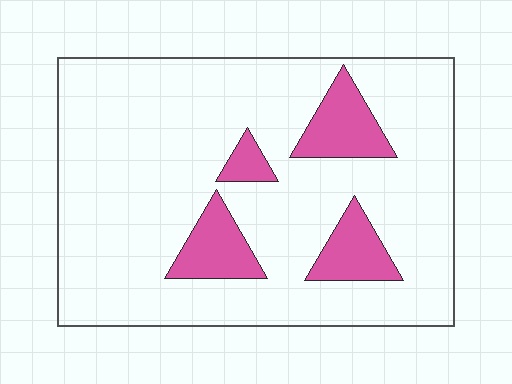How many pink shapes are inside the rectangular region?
4.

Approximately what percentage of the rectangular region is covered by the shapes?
Approximately 15%.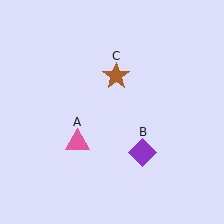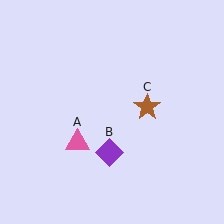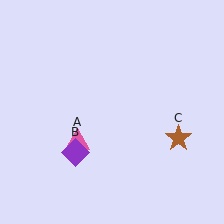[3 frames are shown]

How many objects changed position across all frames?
2 objects changed position: purple diamond (object B), brown star (object C).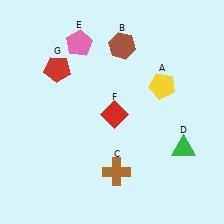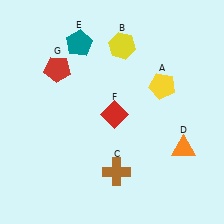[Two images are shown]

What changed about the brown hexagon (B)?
In Image 1, B is brown. In Image 2, it changed to yellow.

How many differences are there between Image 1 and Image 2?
There are 3 differences between the two images.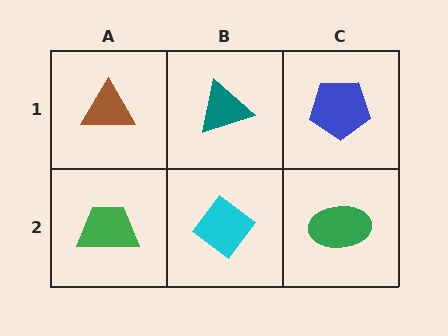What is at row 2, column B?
A cyan diamond.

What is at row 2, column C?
A green ellipse.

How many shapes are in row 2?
3 shapes.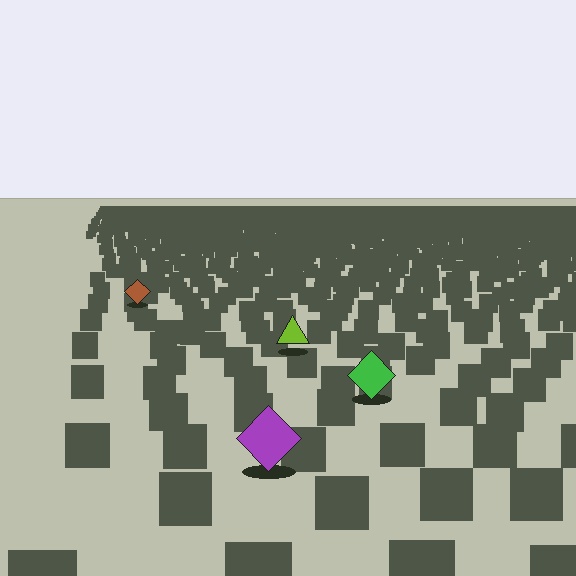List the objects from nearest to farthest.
From nearest to farthest: the purple diamond, the green diamond, the lime triangle, the brown diamond.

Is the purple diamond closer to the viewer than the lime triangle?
Yes. The purple diamond is closer — you can tell from the texture gradient: the ground texture is coarser near it.